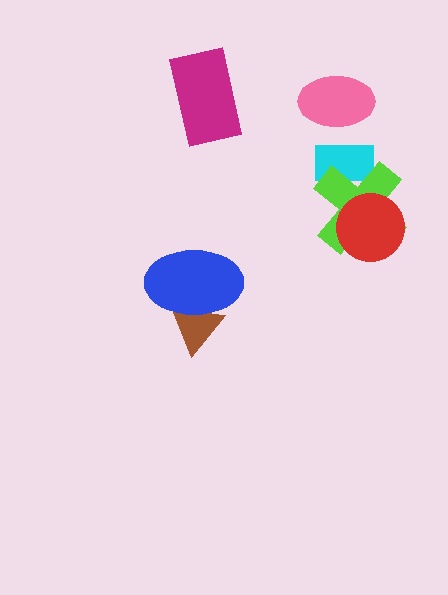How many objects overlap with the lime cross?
2 objects overlap with the lime cross.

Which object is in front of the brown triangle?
The blue ellipse is in front of the brown triangle.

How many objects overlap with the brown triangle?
1 object overlaps with the brown triangle.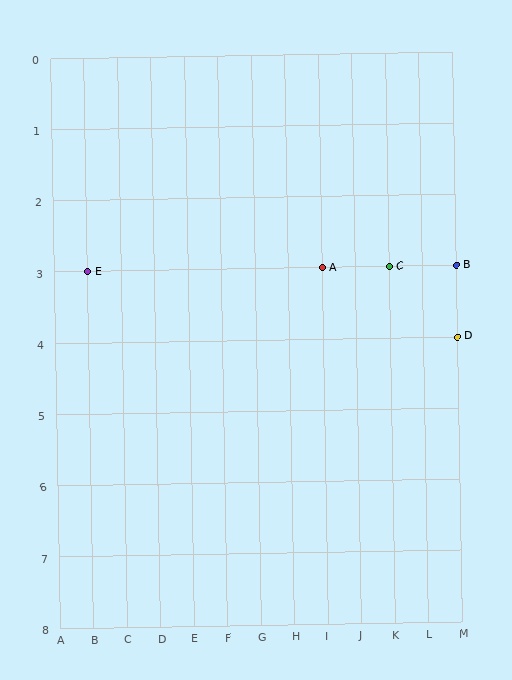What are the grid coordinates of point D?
Point D is at grid coordinates (M, 4).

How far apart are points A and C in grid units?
Points A and C are 2 columns apart.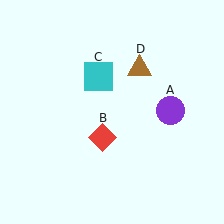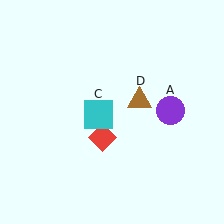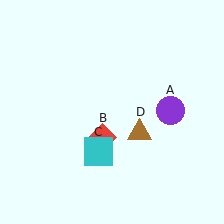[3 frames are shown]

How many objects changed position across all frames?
2 objects changed position: cyan square (object C), brown triangle (object D).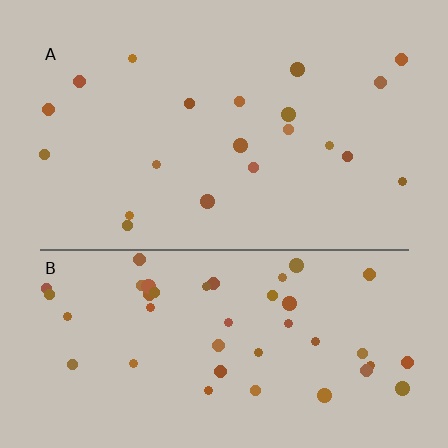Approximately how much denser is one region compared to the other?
Approximately 2.1× — region B over region A.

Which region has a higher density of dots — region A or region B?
B (the bottom).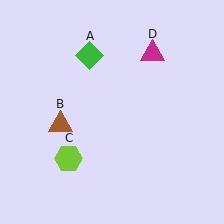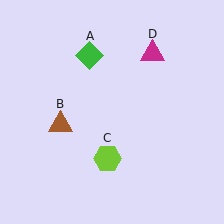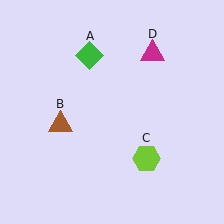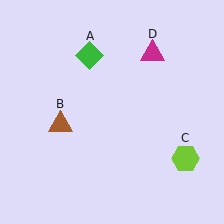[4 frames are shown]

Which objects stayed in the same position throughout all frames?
Green diamond (object A) and brown triangle (object B) and magenta triangle (object D) remained stationary.